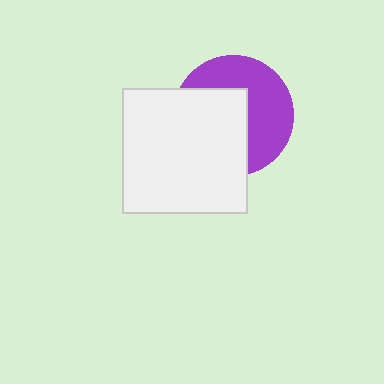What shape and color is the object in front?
The object in front is a white square.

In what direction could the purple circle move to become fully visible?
The purple circle could move toward the upper-right. That would shift it out from behind the white square entirely.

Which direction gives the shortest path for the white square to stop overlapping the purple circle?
Moving toward the lower-left gives the shortest separation.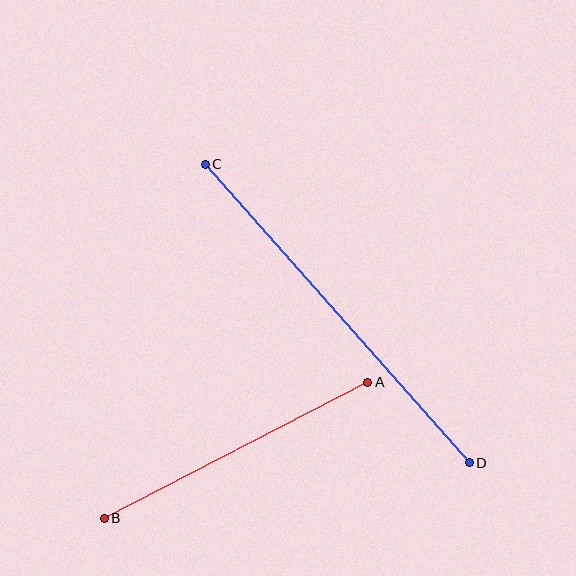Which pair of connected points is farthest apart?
Points C and D are farthest apart.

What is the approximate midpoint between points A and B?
The midpoint is at approximately (236, 450) pixels.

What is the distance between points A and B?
The distance is approximately 296 pixels.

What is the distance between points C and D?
The distance is approximately 398 pixels.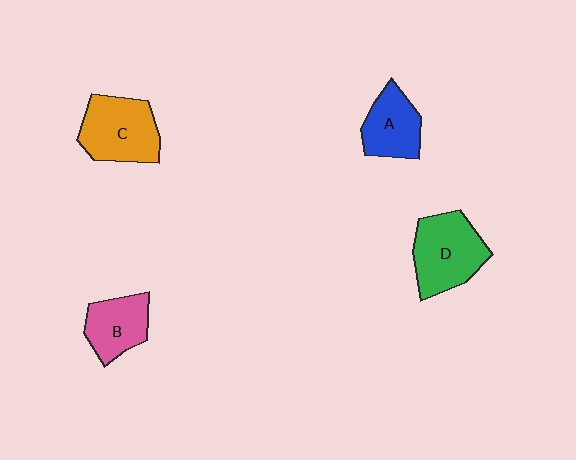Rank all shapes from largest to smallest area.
From largest to smallest: D (green), C (orange), A (blue), B (pink).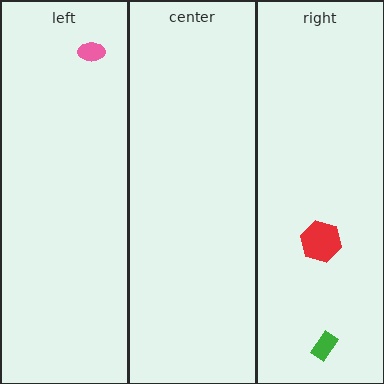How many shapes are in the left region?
1.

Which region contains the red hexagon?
The right region.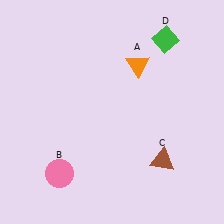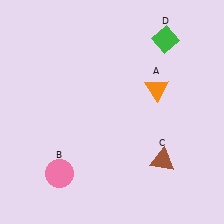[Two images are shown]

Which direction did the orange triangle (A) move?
The orange triangle (A) moved down.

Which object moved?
The orange triangle (A) moved down.